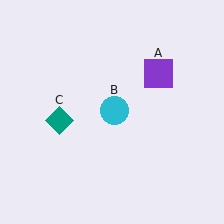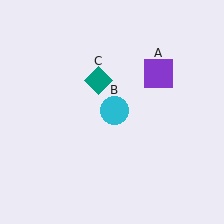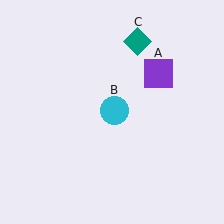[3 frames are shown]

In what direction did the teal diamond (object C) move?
The teal diamond (object C) moved up and to the right.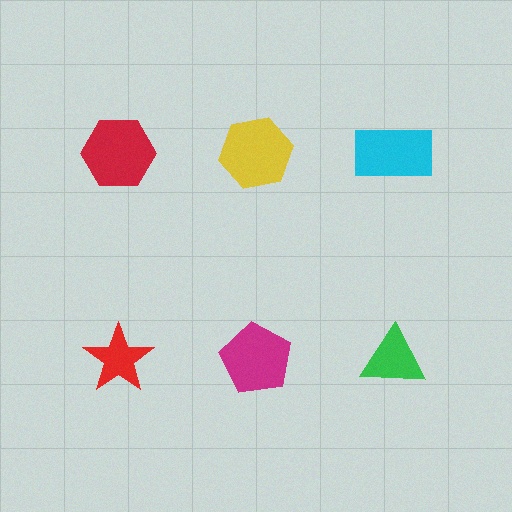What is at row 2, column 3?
A green triangle.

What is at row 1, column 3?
A cyan rectangle.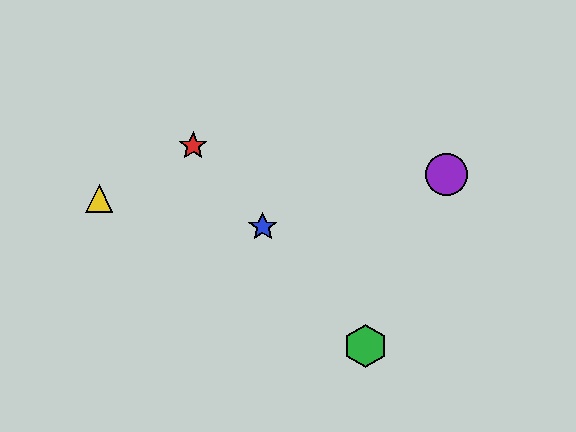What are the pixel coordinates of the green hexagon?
The green hexagon is at (365, 346).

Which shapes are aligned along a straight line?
The red star, the blue star, the green hexagon are aligned along a straight line.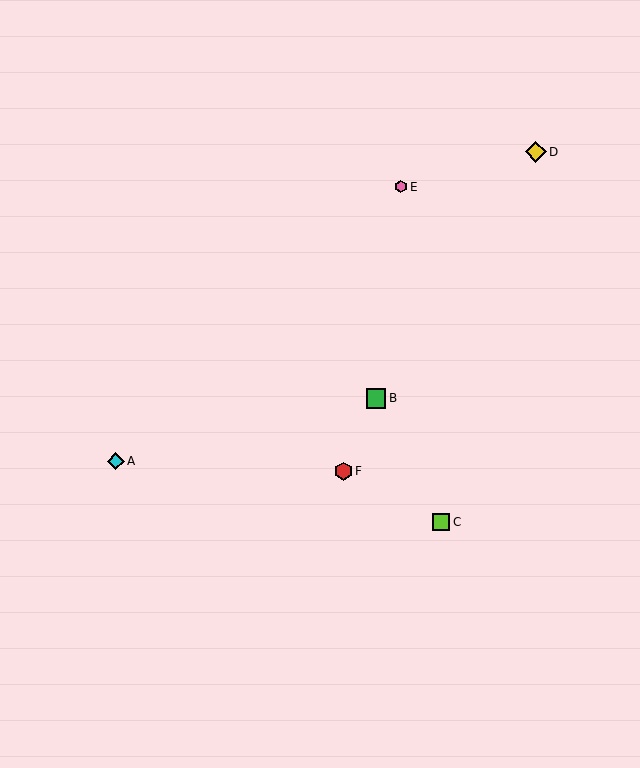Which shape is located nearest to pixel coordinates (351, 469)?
The red hexagon (labeled F) at (343, 471) is nearest to that location.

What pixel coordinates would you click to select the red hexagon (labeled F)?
Click at (343, 471) to select the red hexagon F.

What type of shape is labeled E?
Shape E is a pink hexagon.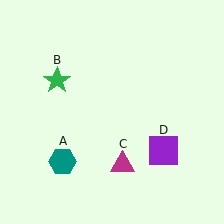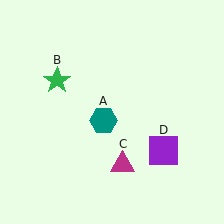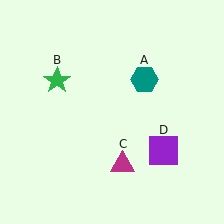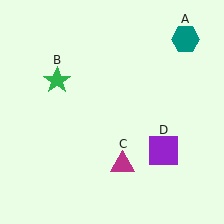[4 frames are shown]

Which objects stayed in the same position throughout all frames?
Green star (object B) and magenta triangle (object C) and purple square (object D) remained stationary.